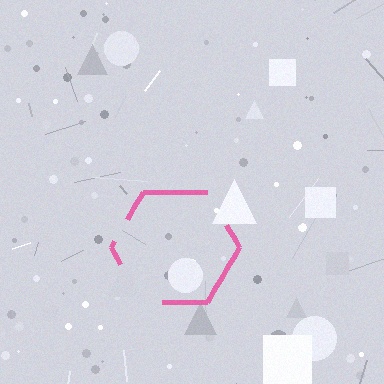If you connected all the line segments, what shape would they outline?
They would outline a hexagon.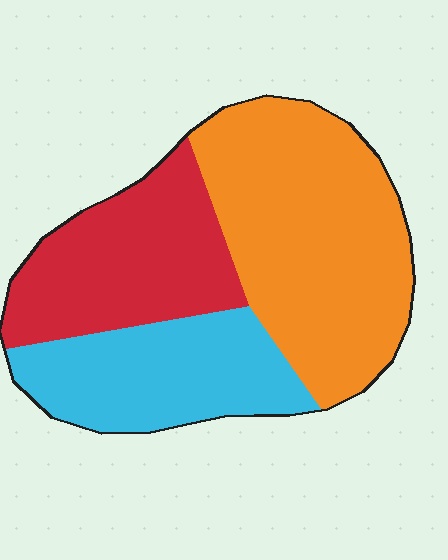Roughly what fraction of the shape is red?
Red takes up between a sixth and a third of the shape.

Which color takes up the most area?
Orange, at roughly 45%.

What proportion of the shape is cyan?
Cyan takes up about one quarter (1/4) of the shape.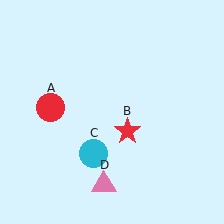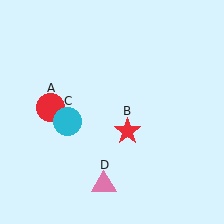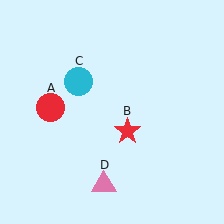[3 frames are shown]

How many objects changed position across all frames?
1 object changed position: cyan circle (object C).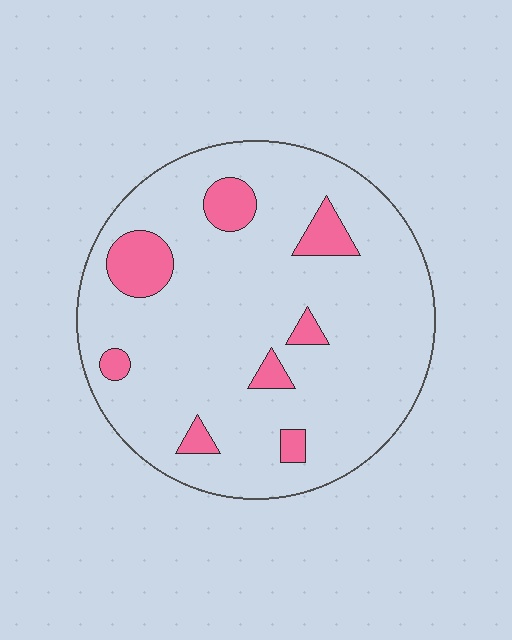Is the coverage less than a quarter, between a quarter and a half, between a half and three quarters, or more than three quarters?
Less than a quarter.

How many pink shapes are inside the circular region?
8.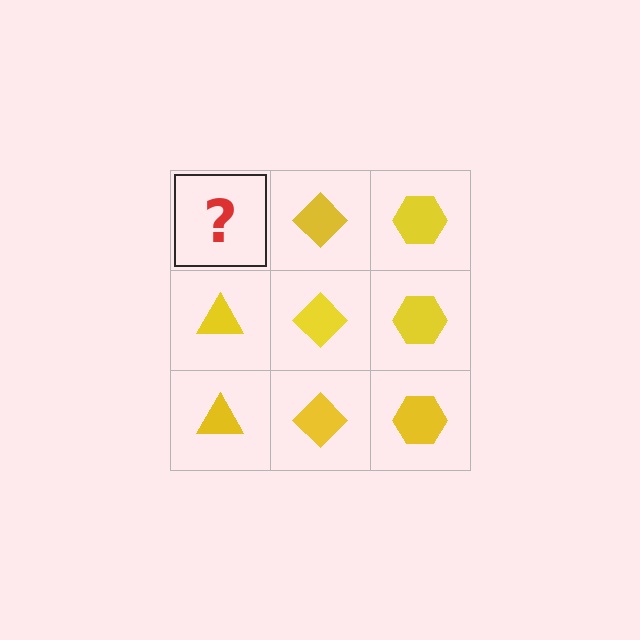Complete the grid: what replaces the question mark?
The question mark should be replaced with a yellow triangle.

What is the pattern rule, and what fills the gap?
The rule is that each column has a consistent shape. The gap should be filled with a yellow triangle.